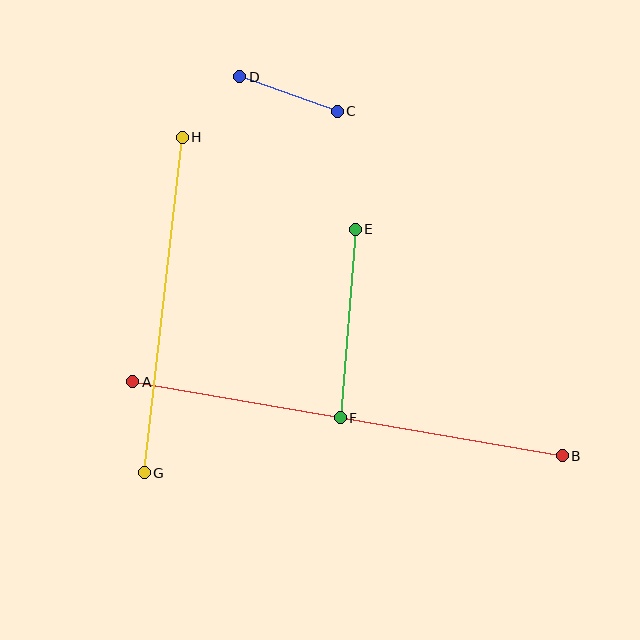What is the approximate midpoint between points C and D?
The midpoint is at approximately (289, 94) pixels.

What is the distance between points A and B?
The distance is approximately 436 pixels.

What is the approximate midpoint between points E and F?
The midpoint is at approximately (348, 324) pixels.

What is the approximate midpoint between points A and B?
The midpoint is at approximately (347, 419) pixels.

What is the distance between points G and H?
The distance is approximately 338 pixels.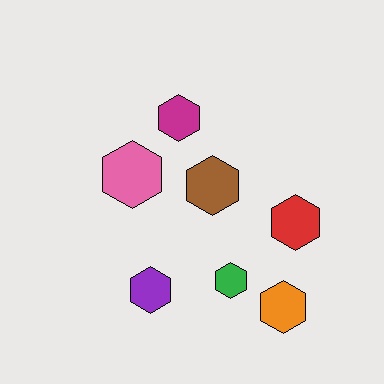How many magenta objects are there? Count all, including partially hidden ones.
There is 1 magenta object.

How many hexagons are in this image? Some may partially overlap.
There are 7 hexagons.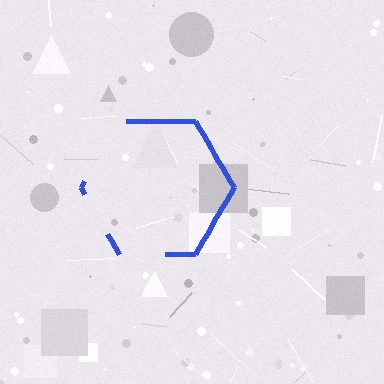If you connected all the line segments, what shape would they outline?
They would outline a hexagon.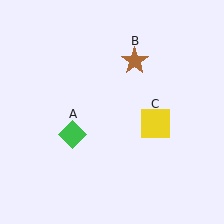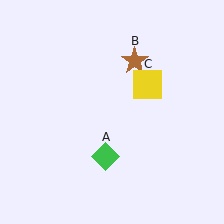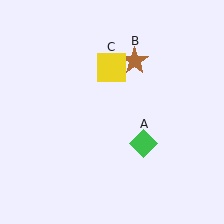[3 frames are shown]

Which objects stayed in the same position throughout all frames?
Brown star (object B) remained stationary.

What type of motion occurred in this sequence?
The green diamond (object A), yellow square (object C) rotated counterclockwise around the center of the scene.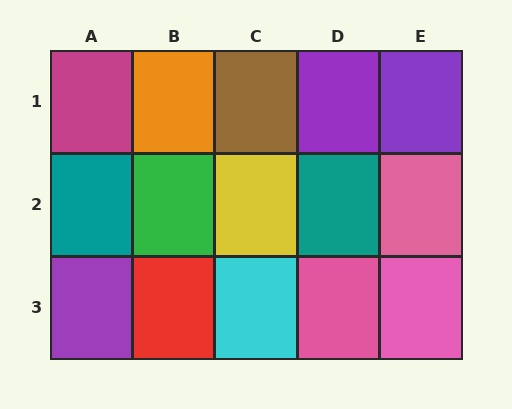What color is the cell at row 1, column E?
Purple.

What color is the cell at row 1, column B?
Orange.